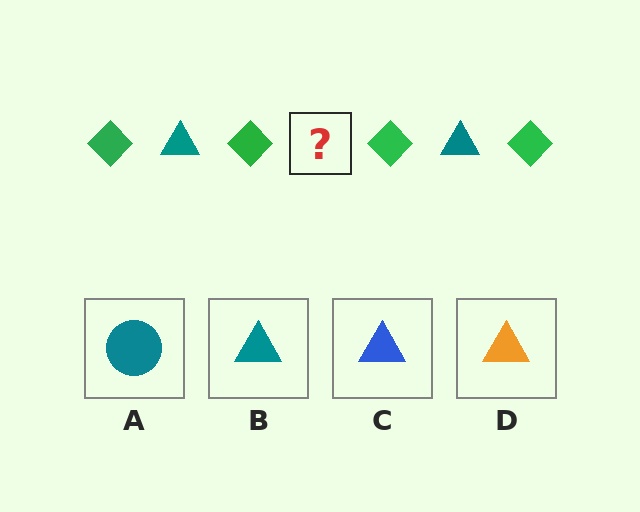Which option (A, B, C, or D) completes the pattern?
B.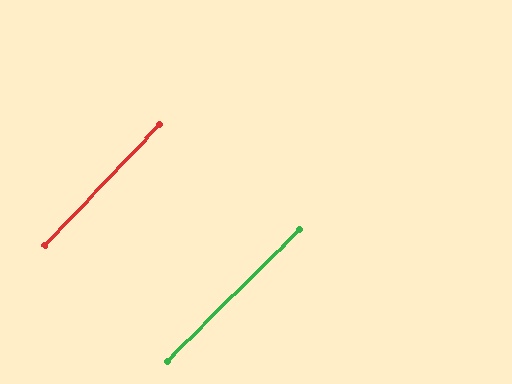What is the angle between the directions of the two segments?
Approximately 2 degrees.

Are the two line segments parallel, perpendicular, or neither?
Parallel — their directions differ by only 1.5°.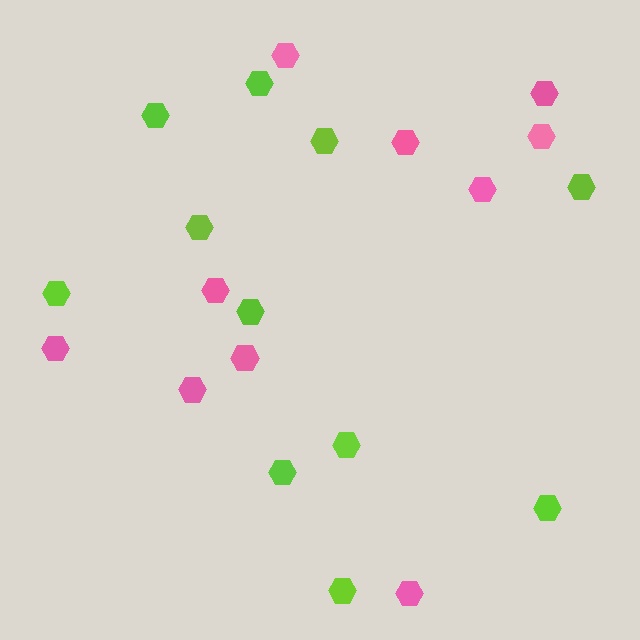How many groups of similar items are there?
There are 2 groups: one group of lime hexagons (11) and one group of pink hexagons (10).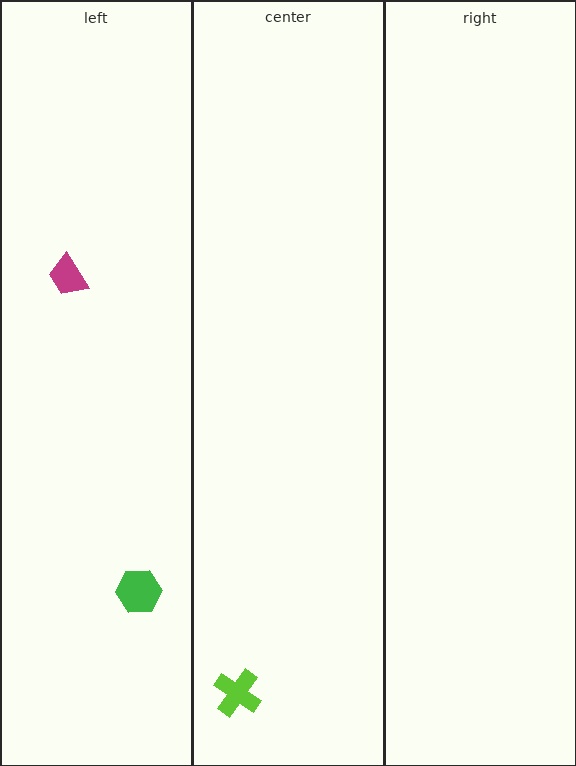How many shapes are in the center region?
1.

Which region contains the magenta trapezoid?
The left region.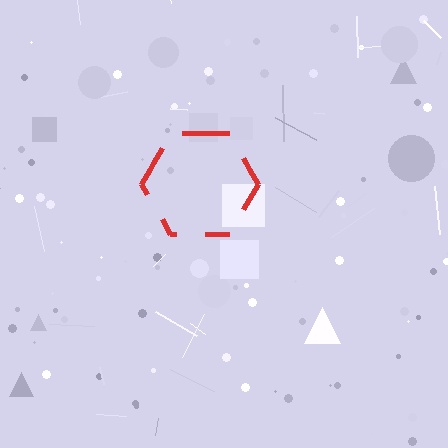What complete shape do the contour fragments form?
The contour fragments form a hexagon.